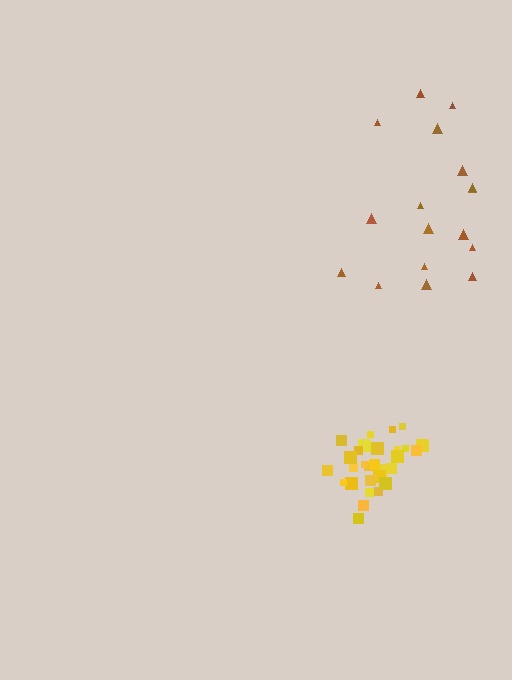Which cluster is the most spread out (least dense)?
Brown.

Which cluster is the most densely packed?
Yellow.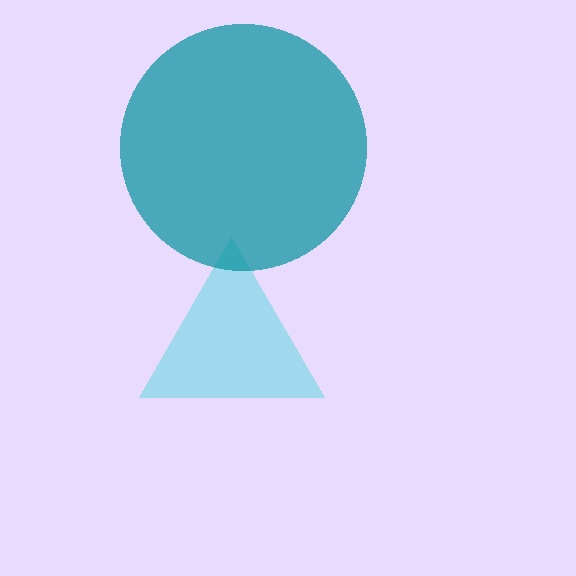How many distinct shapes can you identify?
There are 2 distinct shapes: a cyan triangle, a teal circle.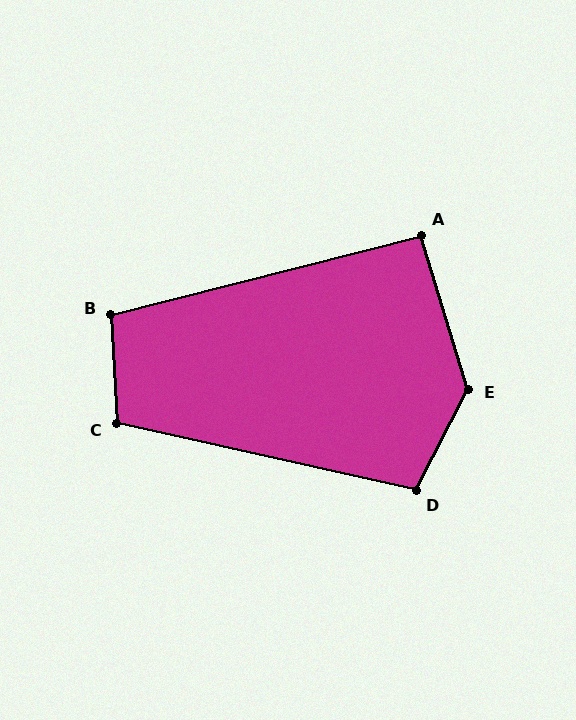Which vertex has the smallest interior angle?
A, at approximately 93 degrees.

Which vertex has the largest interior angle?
E, at approximately 136 degrees.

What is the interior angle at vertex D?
Approximately 105 degrees (obtuse).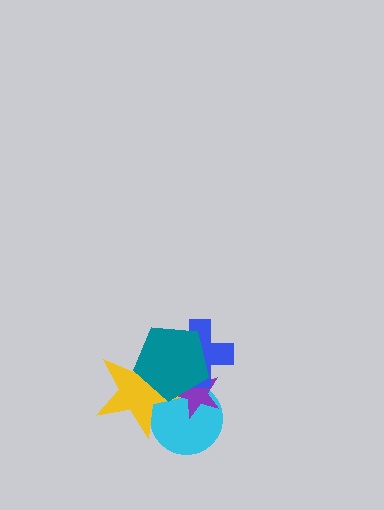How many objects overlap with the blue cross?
3 objects overlap with the blue cross.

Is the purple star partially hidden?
Yes, it is partially covered by another shape.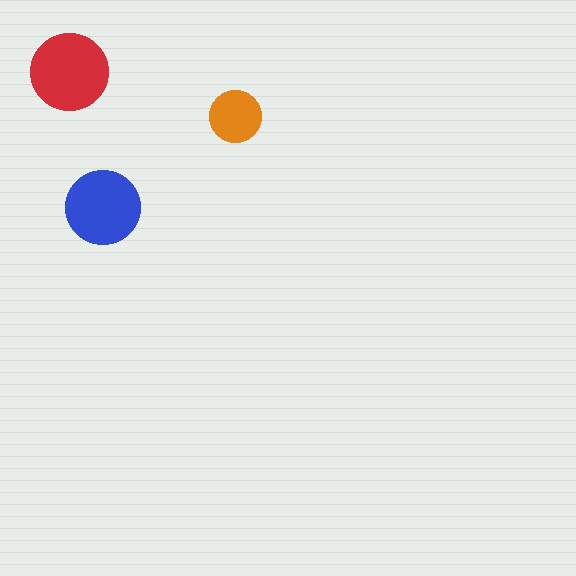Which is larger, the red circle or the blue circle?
The red one.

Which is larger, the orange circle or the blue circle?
The blue one.